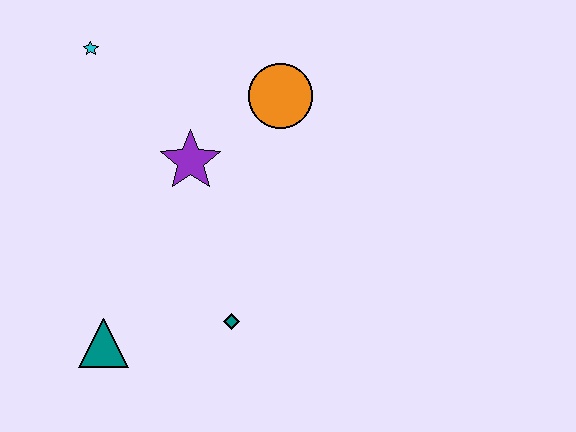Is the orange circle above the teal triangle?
Yes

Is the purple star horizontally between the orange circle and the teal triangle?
Yes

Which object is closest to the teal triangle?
The teal diamond is closest to the teal triangle.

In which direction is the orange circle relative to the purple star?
The orange circle is to the right of the purple star.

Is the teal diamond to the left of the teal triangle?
No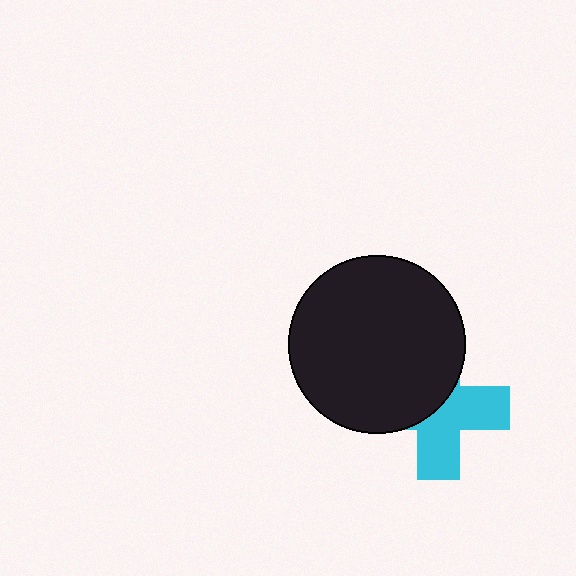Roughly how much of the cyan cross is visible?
About half of it is visible (roughly 51%).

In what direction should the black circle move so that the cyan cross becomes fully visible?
The black circle should move toward the upper-left. That is the shortest direction to clear the overlap and leave the cyan cross fully visible.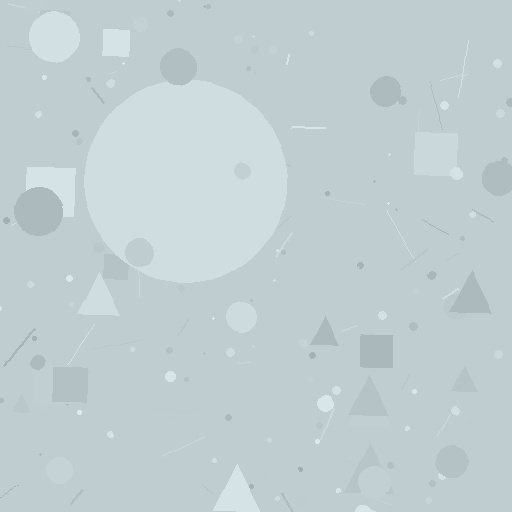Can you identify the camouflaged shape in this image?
The camouflaged shape is a circle.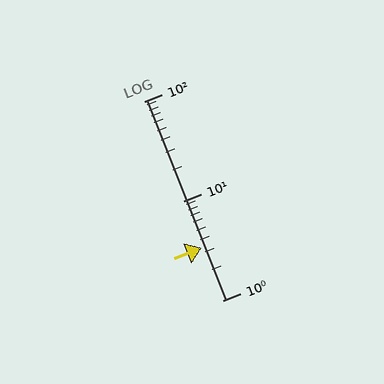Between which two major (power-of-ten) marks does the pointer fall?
The pointer is between 1 and 10.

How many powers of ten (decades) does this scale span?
The scale spans 2 decades, from 1 to 100.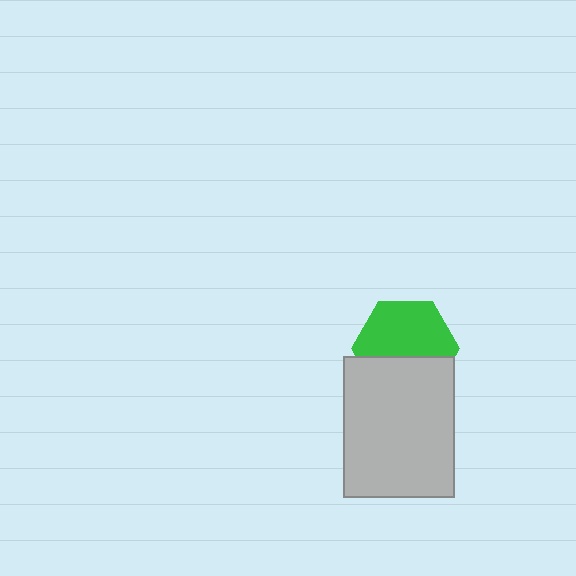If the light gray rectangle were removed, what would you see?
You would see the complete green hexagon.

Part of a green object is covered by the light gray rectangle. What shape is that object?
It is a hexagon.